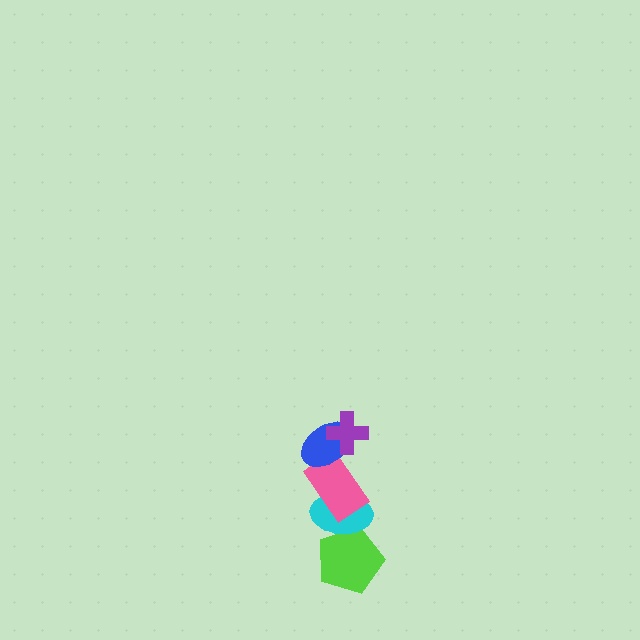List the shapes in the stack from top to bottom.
From top to bottom: the purple cross, the blue ellipse, the pink rectangle, the cyan ellipse, the lime pentagon.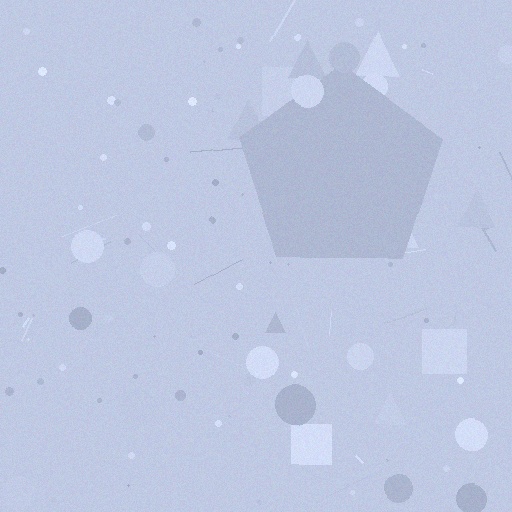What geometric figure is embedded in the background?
A pentagon is embedded in the background.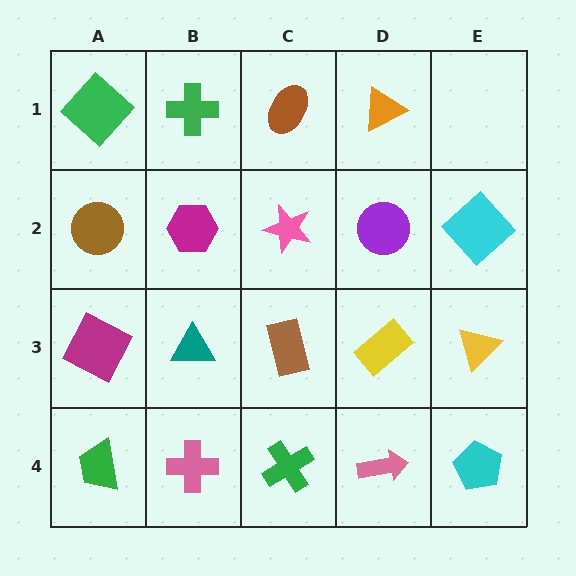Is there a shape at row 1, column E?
No, that cell is empty.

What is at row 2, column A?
A brown circle.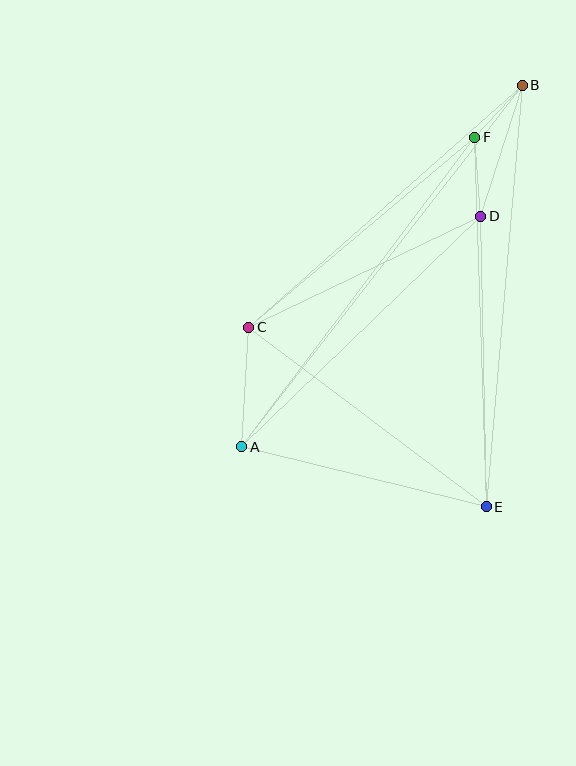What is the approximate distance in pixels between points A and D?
The distance between A and D is approximately 332 pixels.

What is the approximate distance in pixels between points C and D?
The distance between C and D is approximately 257 pixels.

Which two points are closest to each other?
Points B and F are closest to each other.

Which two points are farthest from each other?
Points A and B are farthest from each other.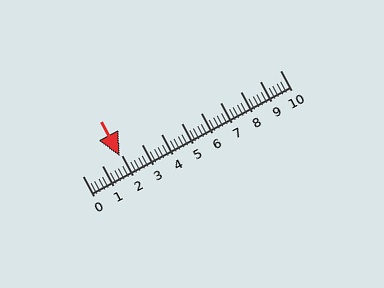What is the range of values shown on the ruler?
The ruler shows values from 0 to 10.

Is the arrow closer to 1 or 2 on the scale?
The arrow is closer to 2.